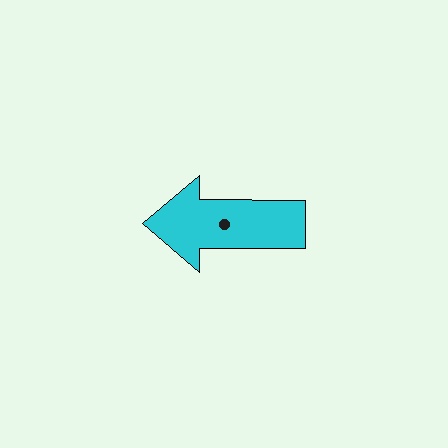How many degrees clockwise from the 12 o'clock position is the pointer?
Approximately 270 degrees.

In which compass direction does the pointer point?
West.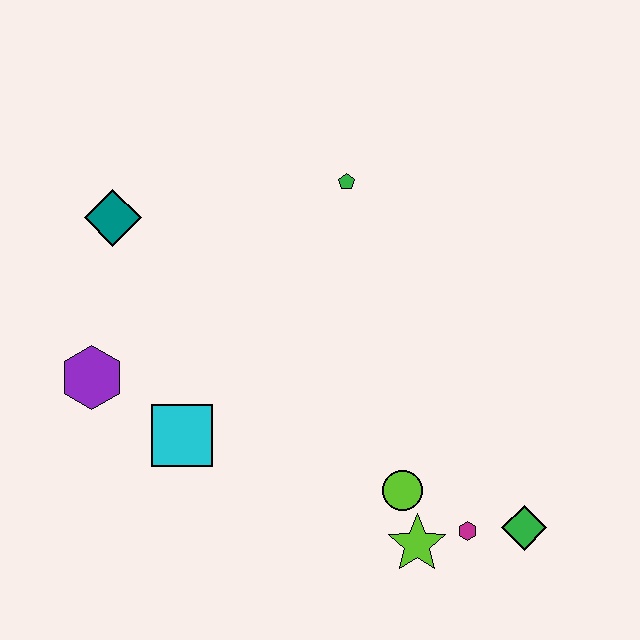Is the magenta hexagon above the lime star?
Yes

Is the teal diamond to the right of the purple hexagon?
Yes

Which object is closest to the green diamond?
The magenta hexagon is closest to the green diamond.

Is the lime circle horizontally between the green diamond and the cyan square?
Yes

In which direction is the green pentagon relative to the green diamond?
The green pentagon is above the green diamond.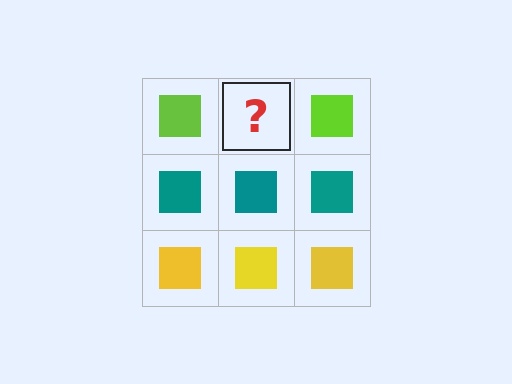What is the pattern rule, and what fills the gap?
The rule is that each row has a consistent color. The gap should be filled with a lime square.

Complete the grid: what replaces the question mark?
The question mark should be replaced with a lime square.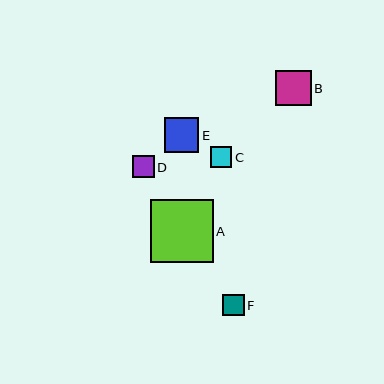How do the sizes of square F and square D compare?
Square F and square D are approximately the same size.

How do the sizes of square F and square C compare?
Square F and square C are approximately the same size.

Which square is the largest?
Square A is the largest with a size of approximately 63 pixels.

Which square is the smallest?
Square D is the smallest with a size of approximately 21 pixels.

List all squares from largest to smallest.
From largest to smallest: A, B, E, F, C, D.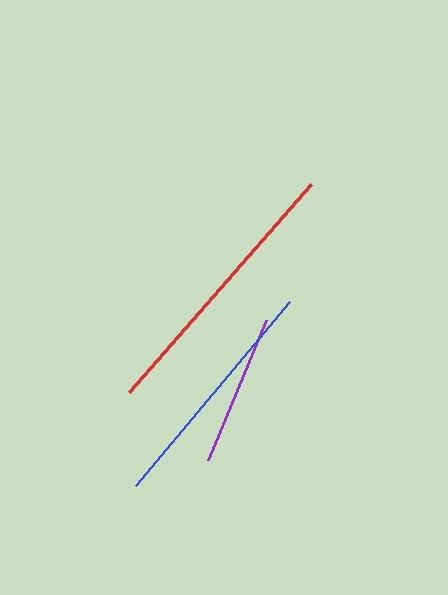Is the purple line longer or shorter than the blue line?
The blue line is longer than the purple line.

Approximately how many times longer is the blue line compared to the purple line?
The blue line is approximately 1.6 times the length of the purple line.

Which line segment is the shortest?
The purple line is the shortest at approximately 152 pixels.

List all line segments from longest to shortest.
From longest to shortest: red, blue, purple.